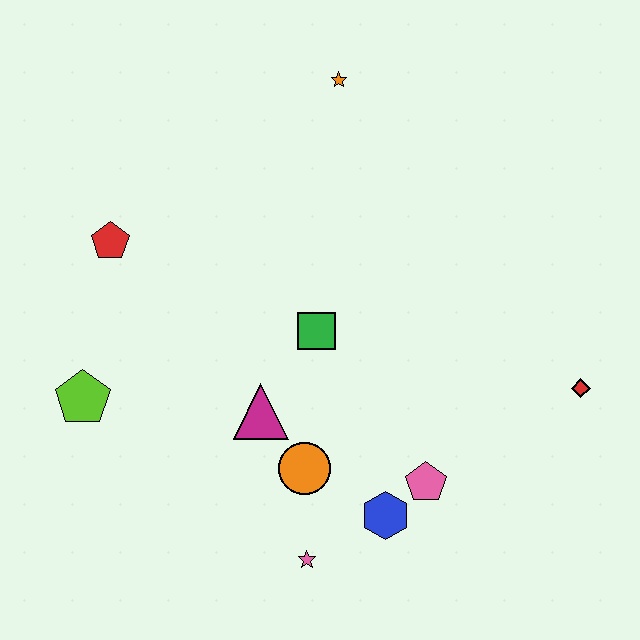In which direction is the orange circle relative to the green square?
The orange circle is below the green square.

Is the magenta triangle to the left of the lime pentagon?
No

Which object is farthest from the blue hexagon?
The orange star is farthest from the blue hexagon.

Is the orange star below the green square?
No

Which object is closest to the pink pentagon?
The blue hexagon is closest to the pink pentagon.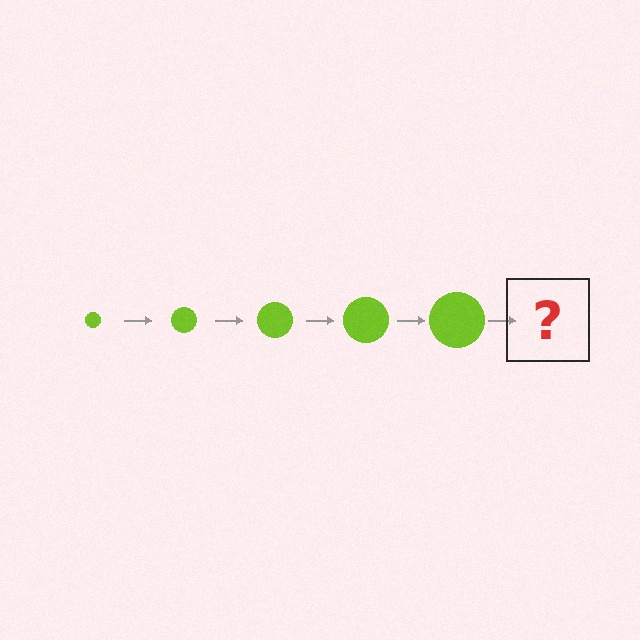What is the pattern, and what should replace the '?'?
The pattern is that the circle gets progressively larger each step. The '?' should be a lime circle, larger than the previous one.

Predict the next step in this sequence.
The next step is a lime circle, larger than the previous one.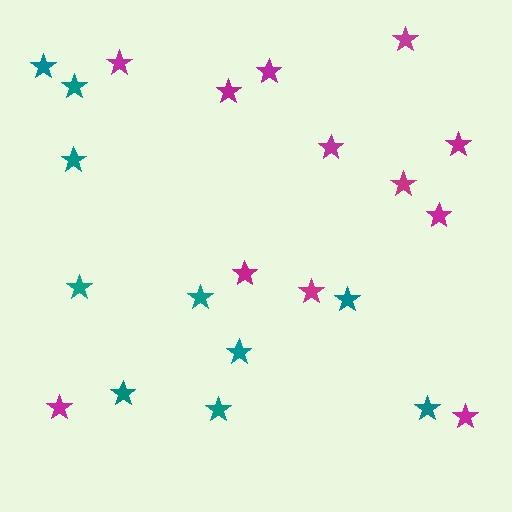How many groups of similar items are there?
There are 2 groups: one group of teal stars (10) and one group of magenta stars (12).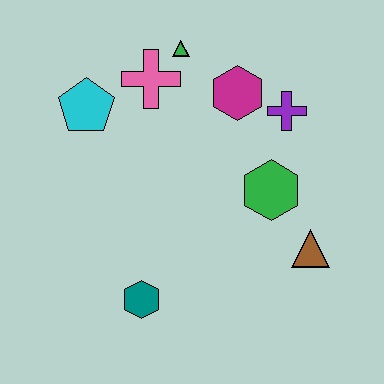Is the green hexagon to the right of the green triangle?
Yes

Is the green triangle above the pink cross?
Yes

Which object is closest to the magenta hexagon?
The purple cross is closest to the magenta hexagon.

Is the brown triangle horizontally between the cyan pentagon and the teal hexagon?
No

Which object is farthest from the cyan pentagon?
The brown triangle is farthest from the cyan pentagon.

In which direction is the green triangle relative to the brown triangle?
The green triangle is above the brown triangle.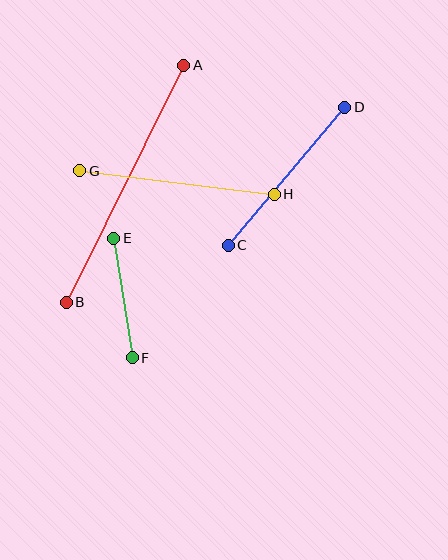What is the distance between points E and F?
The distance is approximately 121 pixels.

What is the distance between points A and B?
The distance is approximately 265 pixels.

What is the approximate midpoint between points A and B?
The midpoint is at approximately (125, 184) pixels.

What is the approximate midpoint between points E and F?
The midpoint is at approximately (123, 298) pixels.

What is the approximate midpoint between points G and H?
The midpoint is at approximately (177, 183) pixels.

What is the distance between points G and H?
The distance is approximately 196 pixels.